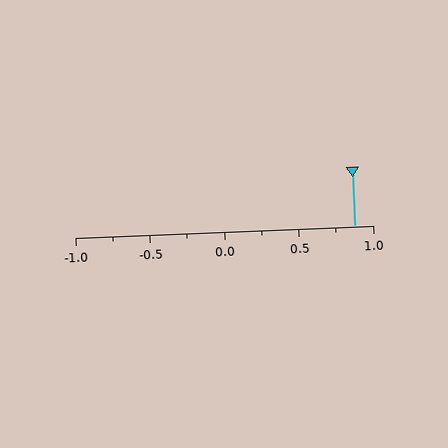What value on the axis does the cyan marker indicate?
The marker indicates approximately 0.88.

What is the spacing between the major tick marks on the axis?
The major ticks are spaced 0.5 apart.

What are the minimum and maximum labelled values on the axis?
The axis runs from -1.0 to 1.0.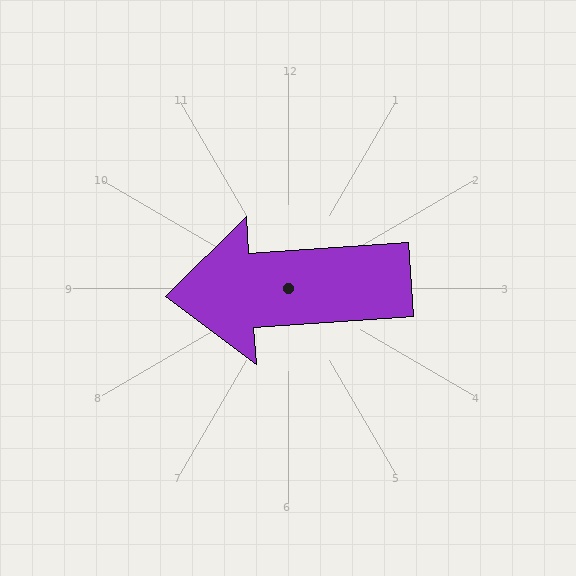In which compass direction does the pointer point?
West.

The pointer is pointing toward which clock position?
Roughly 9 o'clock.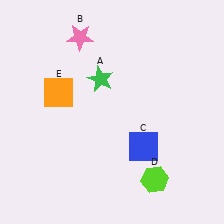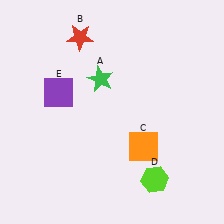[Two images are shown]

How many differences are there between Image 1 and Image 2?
There are 3 differences between the two images.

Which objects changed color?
B changed from pink to red. C changed from blue to orange. E changed from orange to purple.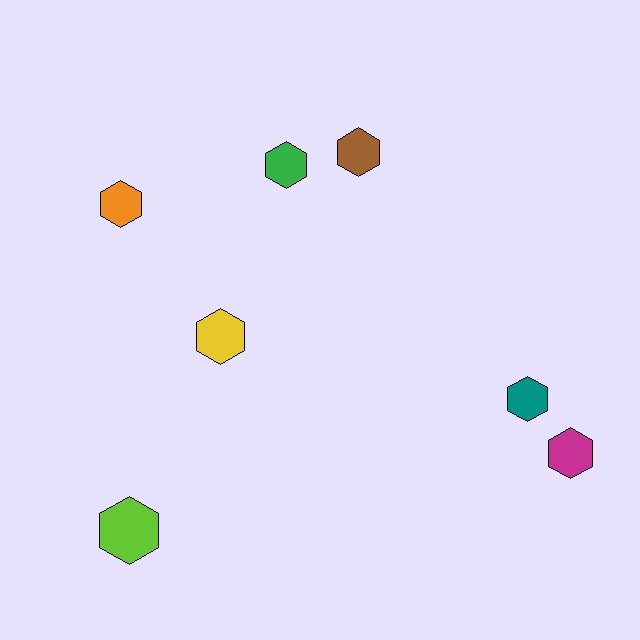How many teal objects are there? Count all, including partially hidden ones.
There is 1 teal object.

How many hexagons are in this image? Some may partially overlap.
There are 7 hexagons.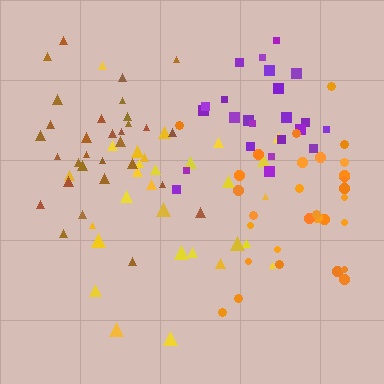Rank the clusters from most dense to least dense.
purple, brown, orange, yellow.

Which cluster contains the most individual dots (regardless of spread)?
Orange (31).